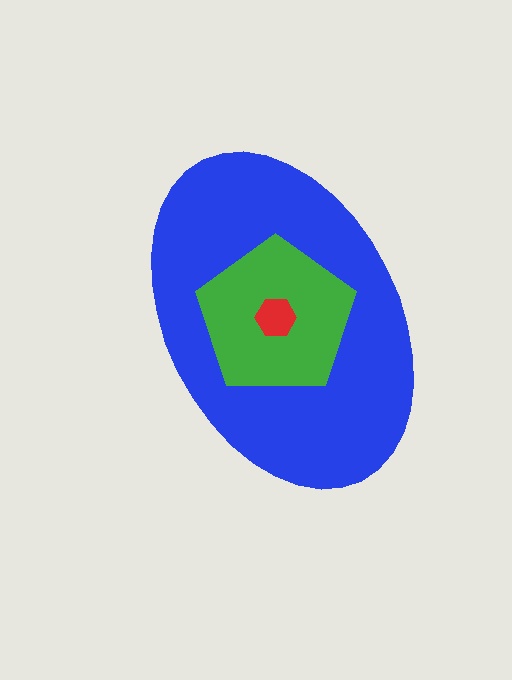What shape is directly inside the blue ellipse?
The green pentagon.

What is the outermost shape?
The blue ellipse.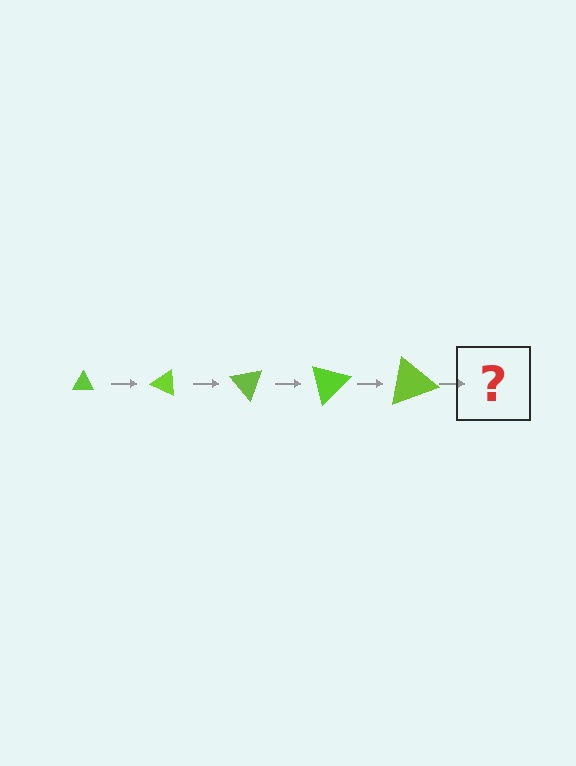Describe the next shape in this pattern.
It should be a triangle, larger than the previous one and rotated 125 degrees from the start.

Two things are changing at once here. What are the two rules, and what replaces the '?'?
The two rules are that the triangle grows larger each step and it rotates 25 degrees each step. The '?' should be a triangle, larger than the previous one and rotated 125 degrees from the start.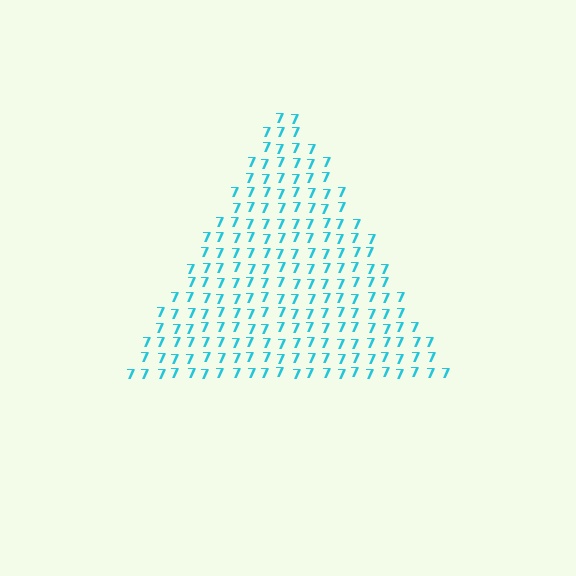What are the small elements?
The small elements are digit 7's.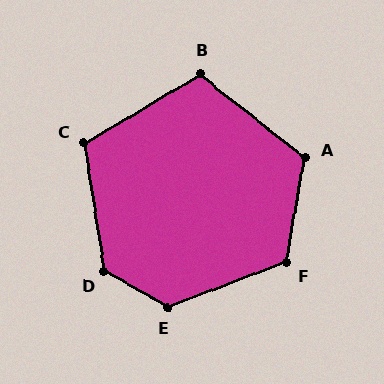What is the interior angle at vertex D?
Approximately 128 degrees (obtuse).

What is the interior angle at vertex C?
Approximately 112 degrees (obtuse).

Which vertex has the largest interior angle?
E, at approximately 129 degrees.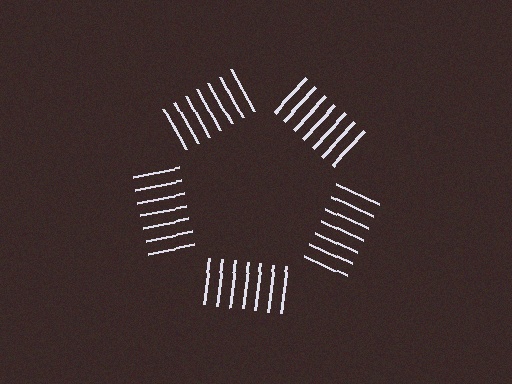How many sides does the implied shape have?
5 sides — the line-ends trace a pentagon.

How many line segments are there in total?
35 — 7 along each of the 5 edges.